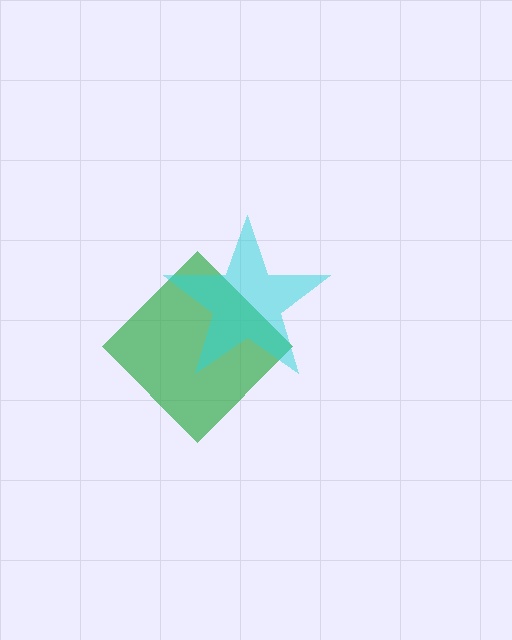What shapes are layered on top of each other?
The layered shapes are: a green diamond, a cyan star.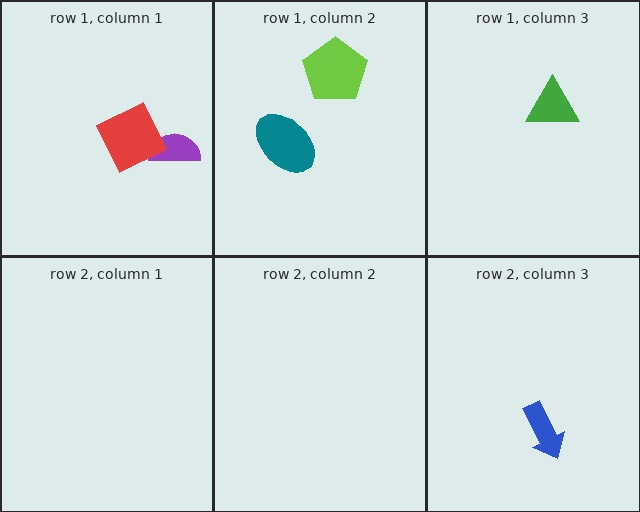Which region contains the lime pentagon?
The row 1, column 2 region.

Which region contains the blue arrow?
The row 2, column 3 region.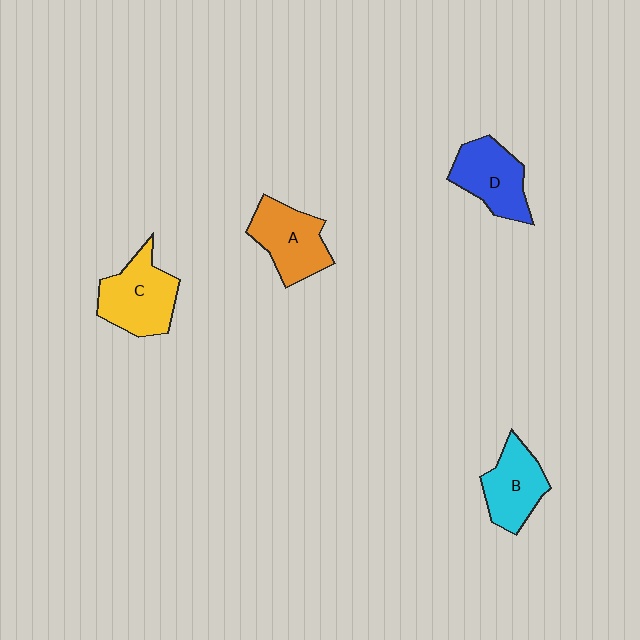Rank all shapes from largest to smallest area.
From largest to smallest: C (yellow), A (orange), D (blue), B (cyan).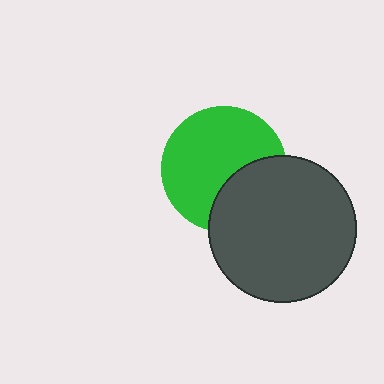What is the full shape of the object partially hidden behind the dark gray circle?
The partially hidden object is a green circle.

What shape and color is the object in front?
The object in front is a dark gray circle.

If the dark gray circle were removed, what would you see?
You would see the complete green circle.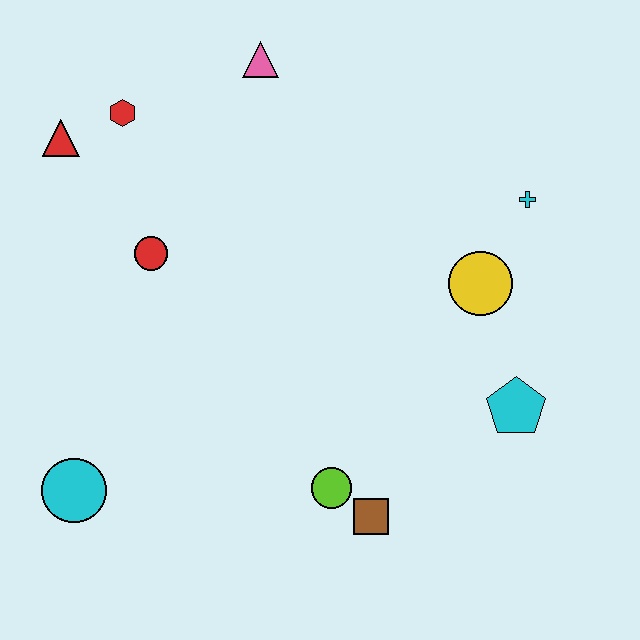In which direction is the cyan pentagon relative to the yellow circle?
The cyan pentagon is below the yellow circle.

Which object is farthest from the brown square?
The red triangle is farthest from the brown square.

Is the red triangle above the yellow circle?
Yes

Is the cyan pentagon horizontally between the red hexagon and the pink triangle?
No